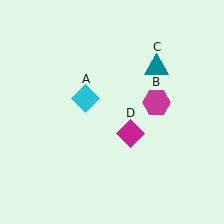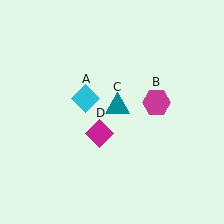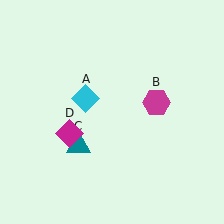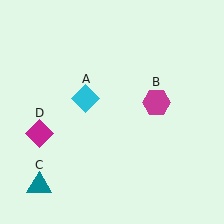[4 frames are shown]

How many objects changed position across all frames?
2 objects changed position: teal triangle (object C), magenta diamond (object D).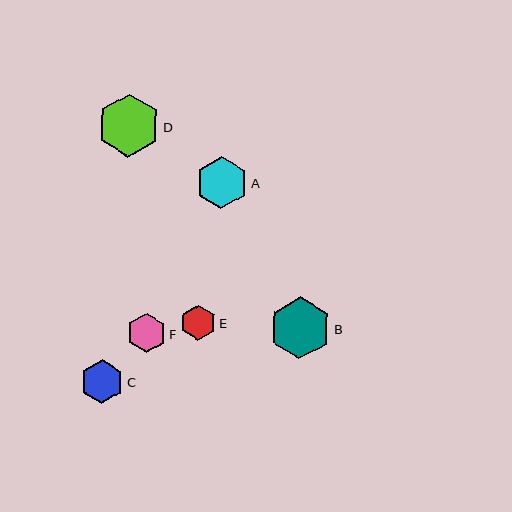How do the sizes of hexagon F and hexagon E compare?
Hexagon F and hexagon E are approximately the same size.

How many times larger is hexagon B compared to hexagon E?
Hexagon B is approximately 1.7 times the size of hexagon E.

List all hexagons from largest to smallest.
From largest to smallest: D, B, A, C, F, E.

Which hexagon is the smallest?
Hexagon E is the smallest with a size of approximately 36 pixels.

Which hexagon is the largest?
Hexagon D is the largest with a size of approximately 63 pixels.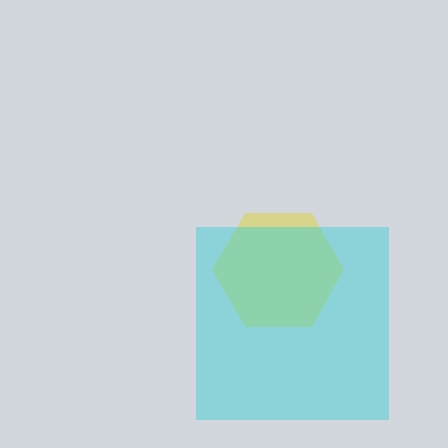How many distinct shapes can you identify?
There are 2 distinct shapes: a yellow hexagon, a cyan square.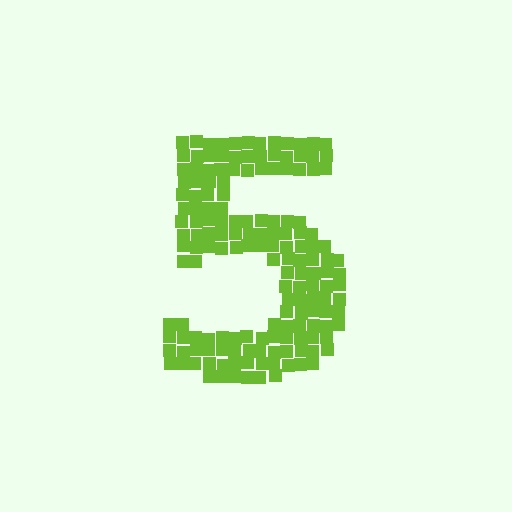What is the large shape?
The large shape is the digit 5.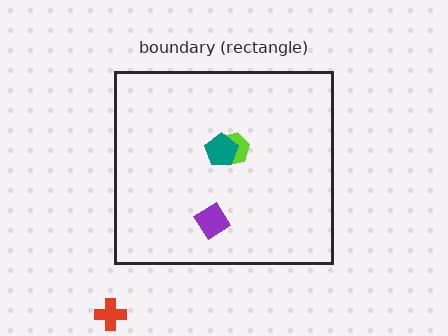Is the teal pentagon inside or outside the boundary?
Inside.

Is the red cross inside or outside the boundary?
Outside.